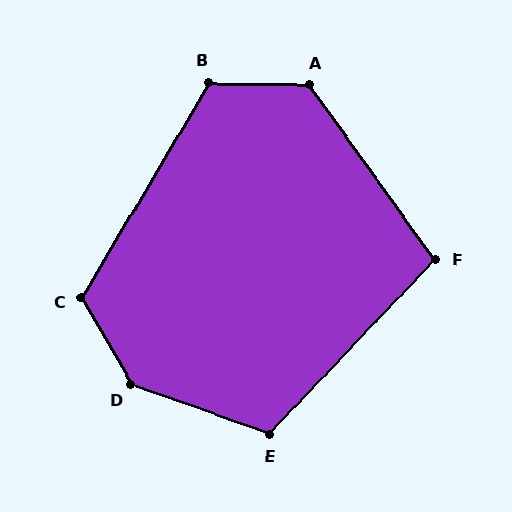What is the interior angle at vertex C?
Approximately 120 degrees (obtuse).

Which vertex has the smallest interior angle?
F, at approximately 101 degrees.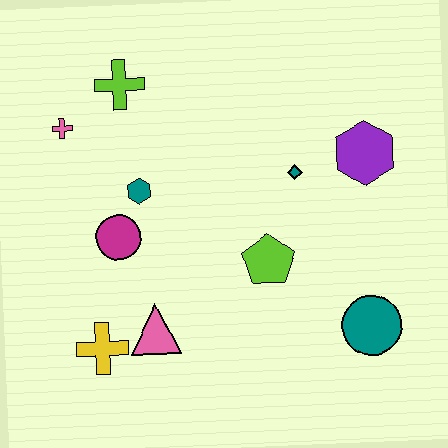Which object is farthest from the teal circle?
The pink cross is farthest from the teal circle.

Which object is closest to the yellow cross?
The pink triangle is closest to the yellow cross.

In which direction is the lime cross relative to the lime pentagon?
The lime cross is above the lime pentagon.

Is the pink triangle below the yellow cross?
No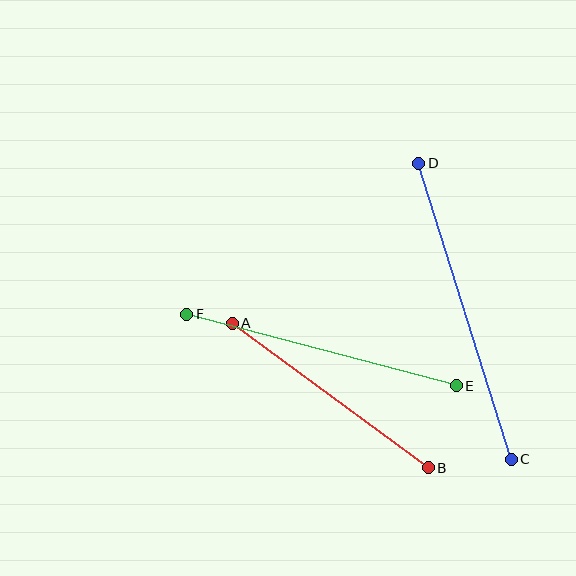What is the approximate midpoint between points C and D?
The midpoint is at approximately (465, 311) pixels.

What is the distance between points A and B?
The distance is approximately 244 pixels.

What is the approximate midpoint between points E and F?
The midpoint is at approximately (322, 350) pixels.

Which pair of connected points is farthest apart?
Points C and D are farthest apart.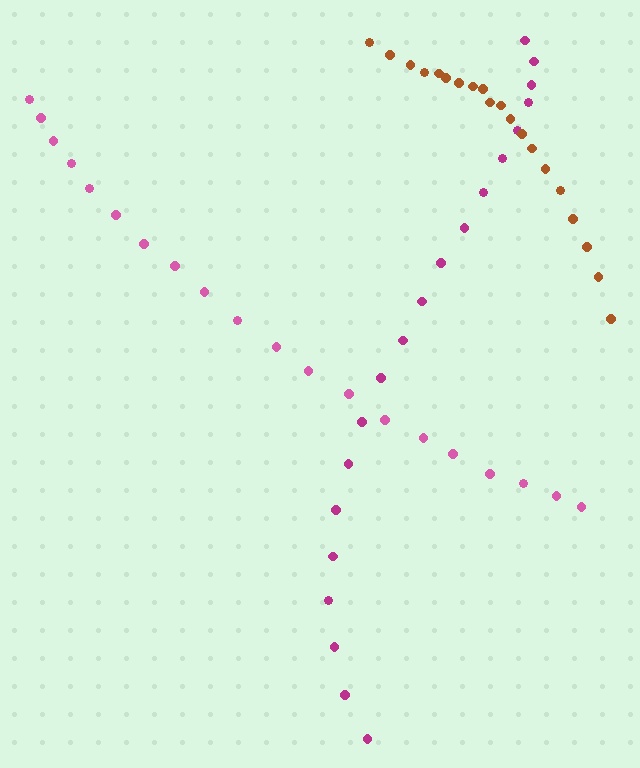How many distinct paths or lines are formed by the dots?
There are 3 distinct paths.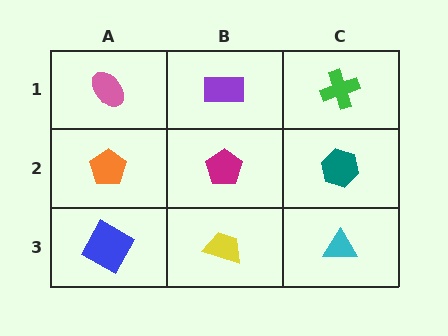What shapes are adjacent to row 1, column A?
An orange pentagon (row 2, column A), a purple rectangle (row 1, column B).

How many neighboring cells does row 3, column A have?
2.